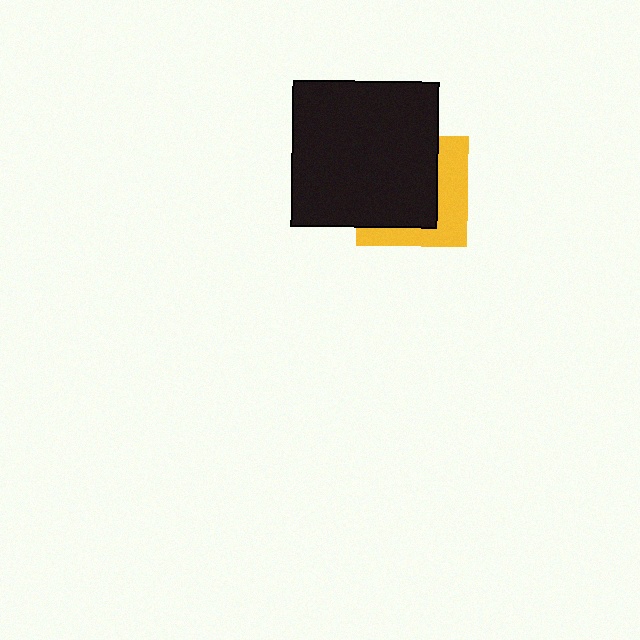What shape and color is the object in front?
The object in front is a black square.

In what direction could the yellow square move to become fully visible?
The yellow square could move toward the lower-right. That would shift it out from behind the black square entirely.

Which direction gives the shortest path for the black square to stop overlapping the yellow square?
Moving toward the upper-left gives the shortest separation.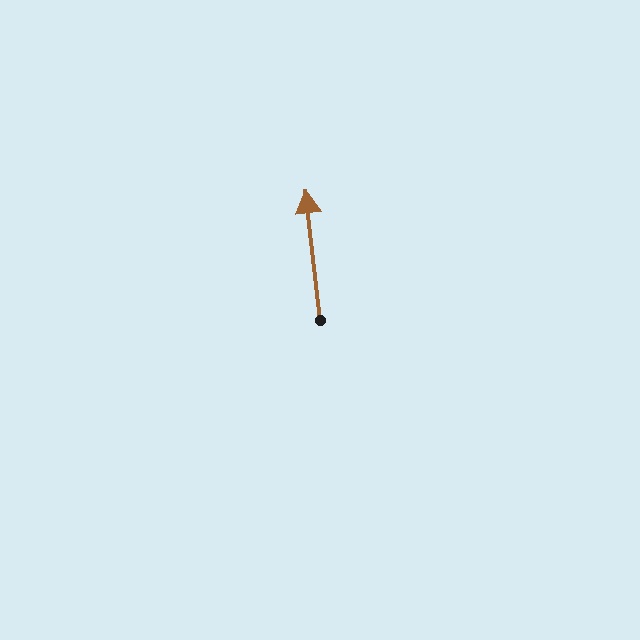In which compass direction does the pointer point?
North.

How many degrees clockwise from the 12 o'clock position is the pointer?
Approximately 354 degrees.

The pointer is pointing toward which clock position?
Roughly 12 o'clock.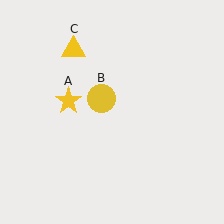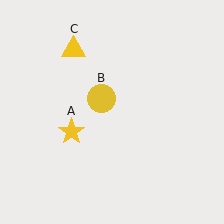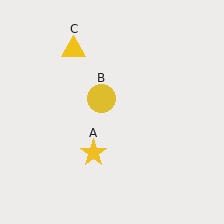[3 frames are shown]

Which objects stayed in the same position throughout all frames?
Yellow circle (object B) and yellow triangle (object C) remained stationary.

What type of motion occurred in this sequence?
The yellow star (object A) rotated counterclockwise around the center of the scene.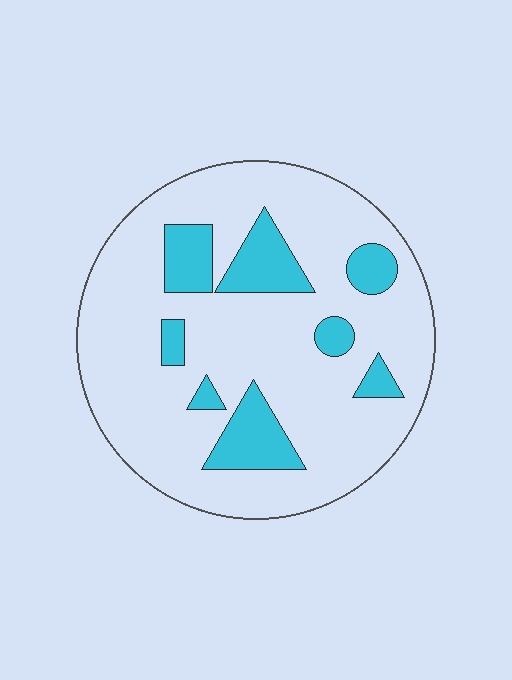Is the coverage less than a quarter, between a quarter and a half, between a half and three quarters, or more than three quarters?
Less than a quarter.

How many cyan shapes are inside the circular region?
8.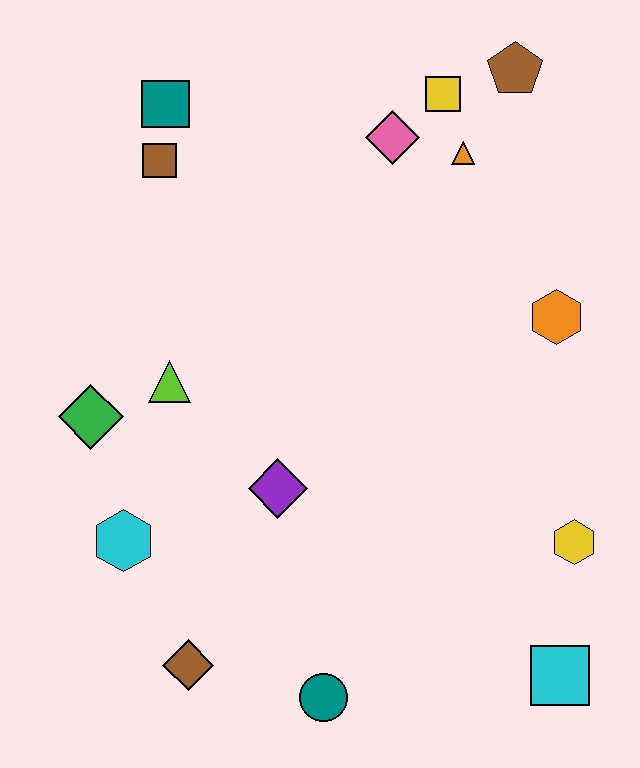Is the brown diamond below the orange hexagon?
Yes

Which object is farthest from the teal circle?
The brown pentagon is farthest from the teal circle.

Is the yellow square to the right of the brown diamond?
Yes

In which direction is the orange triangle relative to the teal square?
The orange triangle is to the right of the teal square.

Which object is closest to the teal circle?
The brown diamond is closest to the teal circle.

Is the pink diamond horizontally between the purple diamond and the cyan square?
Yes